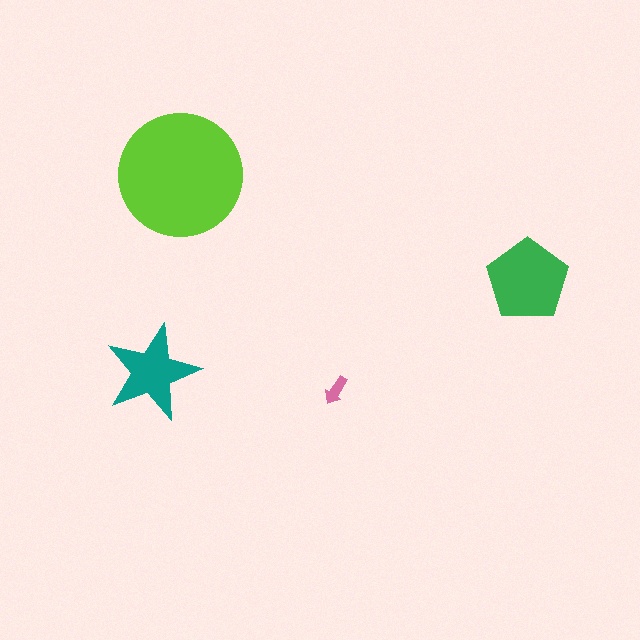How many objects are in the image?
There are 4 objects in the image.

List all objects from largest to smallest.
The lime circle, the green pentagon, the teal star, the pink arrow.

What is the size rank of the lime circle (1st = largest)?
1st.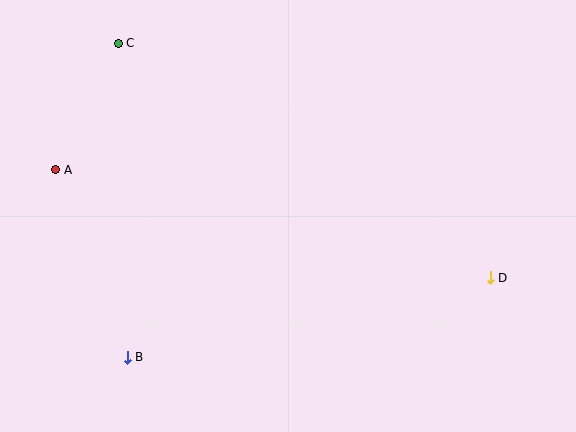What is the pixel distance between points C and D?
The distance between C and D is 439 pixels.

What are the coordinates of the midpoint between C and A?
The midpoint between C and A is at (87, 107).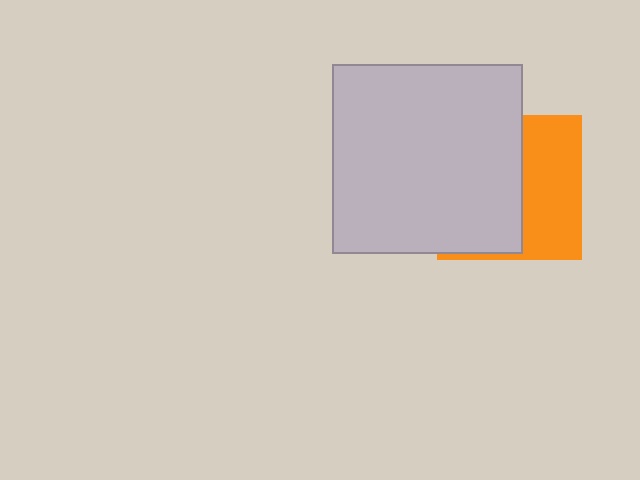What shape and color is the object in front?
The object in front is a light gray square.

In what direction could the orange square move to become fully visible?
The orange square could move right. That would shift it out from behind the light gray square entirely.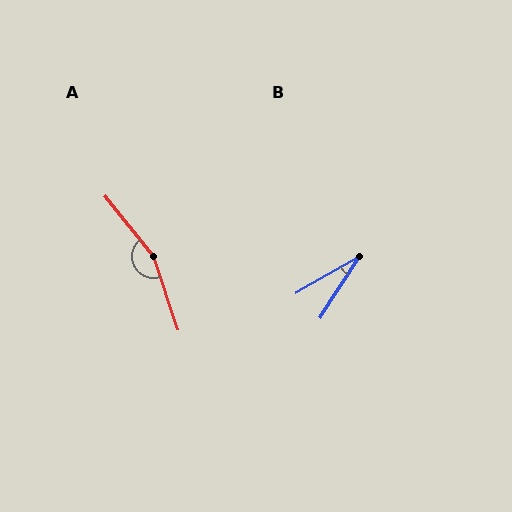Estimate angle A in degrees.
Approximately 160 degrees.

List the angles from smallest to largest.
B (27°), A (160°).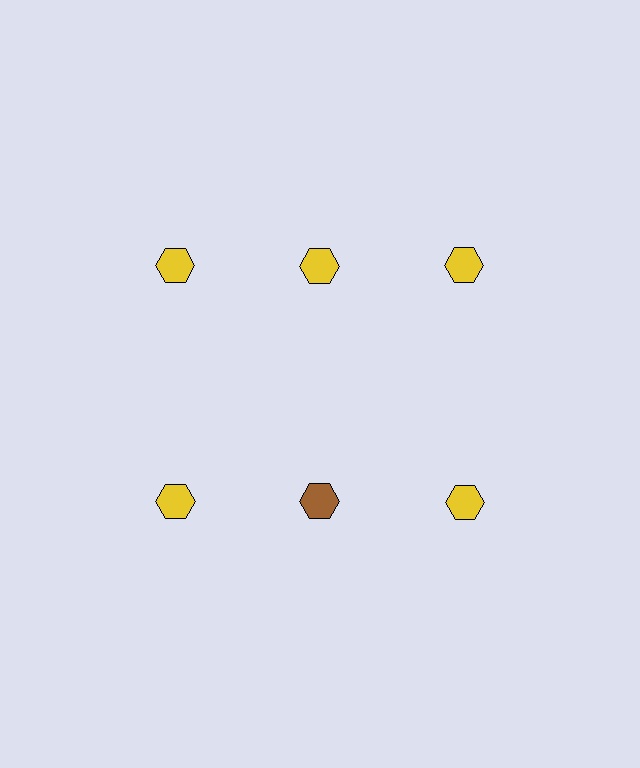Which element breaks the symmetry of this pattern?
The brown hexagon in the second row, second from left column breaks the symmetry. All other shapes are yellow hexagons.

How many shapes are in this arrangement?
There are 6 shapes arranged in a grid pattern.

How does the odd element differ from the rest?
It has a different color: brown instead of yellow.